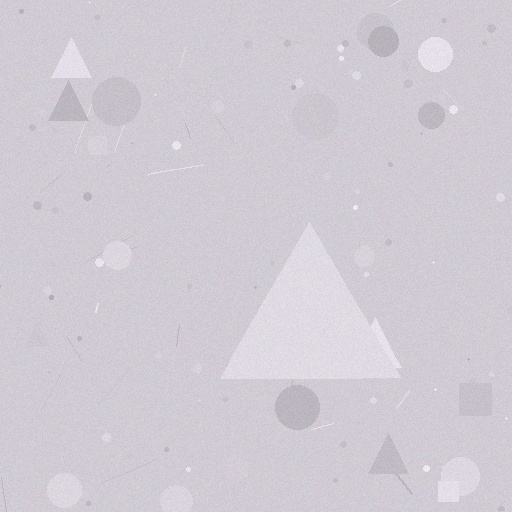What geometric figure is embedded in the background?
A triangle is embedded in the background.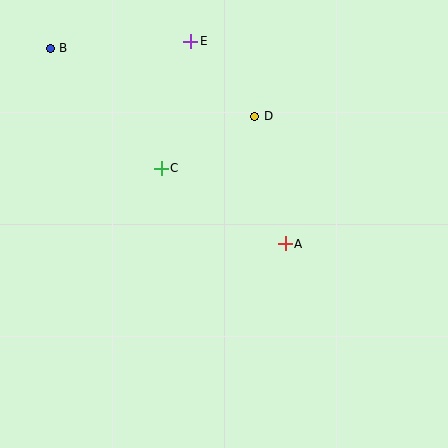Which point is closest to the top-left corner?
Point B is closest to the top-left corner.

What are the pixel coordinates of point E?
Point E is at (191, 41).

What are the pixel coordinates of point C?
Point C is at (161, 168).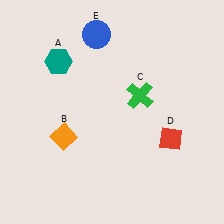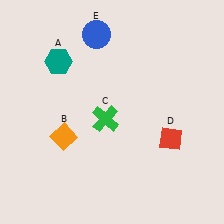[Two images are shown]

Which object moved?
The green cross (C) moved left.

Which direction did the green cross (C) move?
The green cross (C) moved left.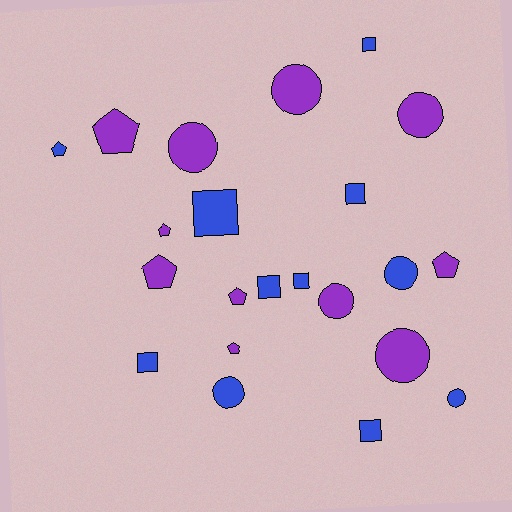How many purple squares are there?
There are no purple squares.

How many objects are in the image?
There are 22 objects.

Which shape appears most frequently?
Circle, with 8 objects.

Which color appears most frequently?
Blue, with 11 objects.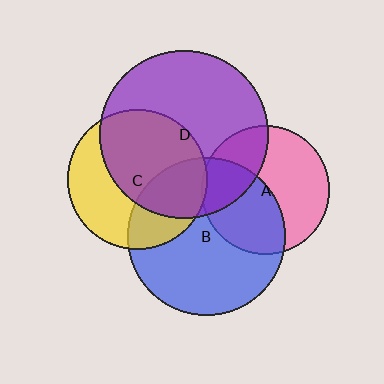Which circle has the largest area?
Circle D (purple).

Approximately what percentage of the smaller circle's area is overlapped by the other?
Approximately 55%.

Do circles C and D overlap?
Yes.